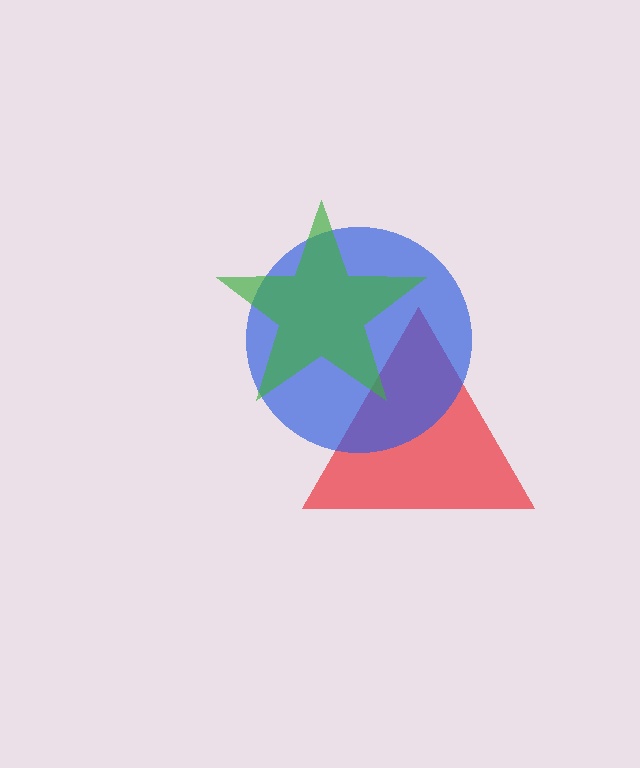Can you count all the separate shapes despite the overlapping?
Yes, there are 3 separate shapes.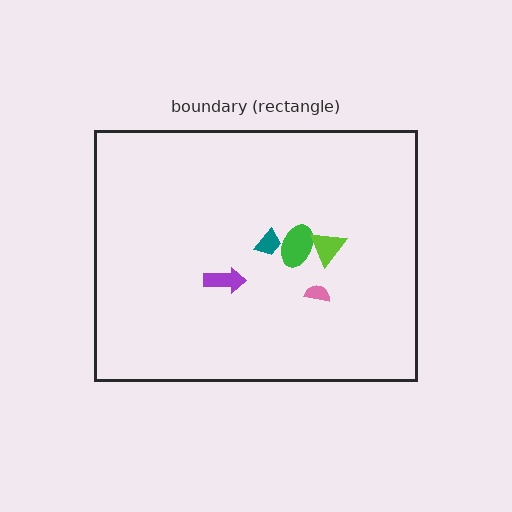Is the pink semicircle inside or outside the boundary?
Inside.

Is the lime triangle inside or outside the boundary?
Inside.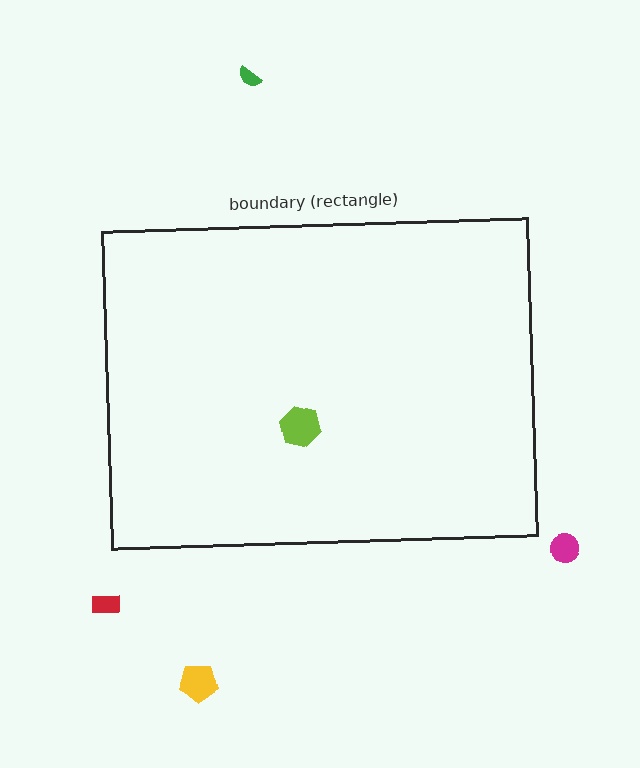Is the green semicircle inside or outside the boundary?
Outside.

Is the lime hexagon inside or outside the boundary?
Inside.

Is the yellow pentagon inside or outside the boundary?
Outside.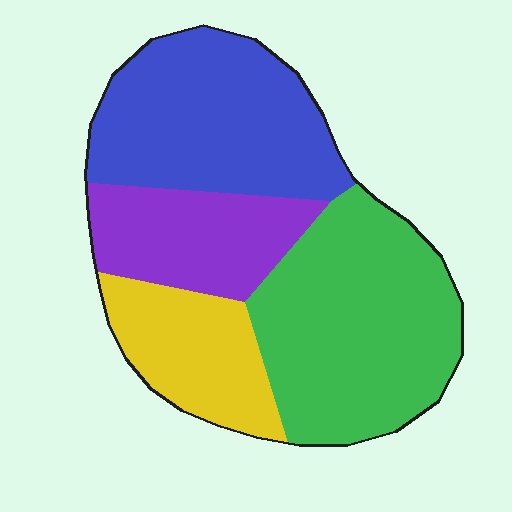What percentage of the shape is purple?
Purple covers roughly 20% of the shape.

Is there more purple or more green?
Green.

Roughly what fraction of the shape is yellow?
Yellow takes up less than a sixth of the shape.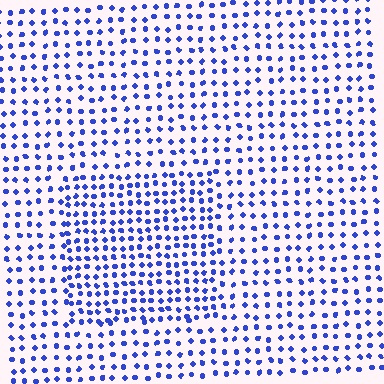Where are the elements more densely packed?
The elements are more densely packed inside the rectangle boundary.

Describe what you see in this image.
The image contains small blue elements arranged at two different densities. A rectangle-shaped region is visible where the elements are more densely packed than the surrounding area.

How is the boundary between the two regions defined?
The boundary is defined by a change in element density (approximately 1.6x ratio). All elements are the same color, size, and shape.